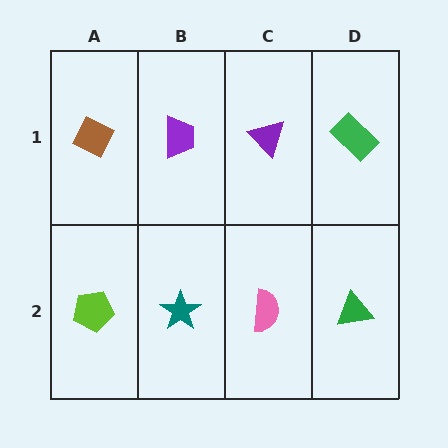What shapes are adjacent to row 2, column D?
A green rectangle (row 1, column D), a pink semicircle (row 2, column C).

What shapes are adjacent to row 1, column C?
A pink semicircle (row 2, column C), a purple trapezoid (row 1, column B), a green rectangle (row 1, column D).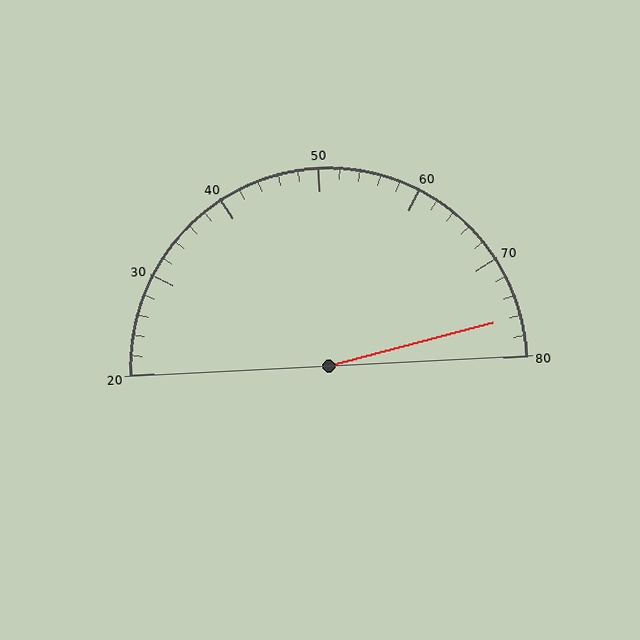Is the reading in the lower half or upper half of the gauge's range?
The reading is in the upper half of the range (20 to 80).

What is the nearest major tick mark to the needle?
The nearest major tick mark is 80.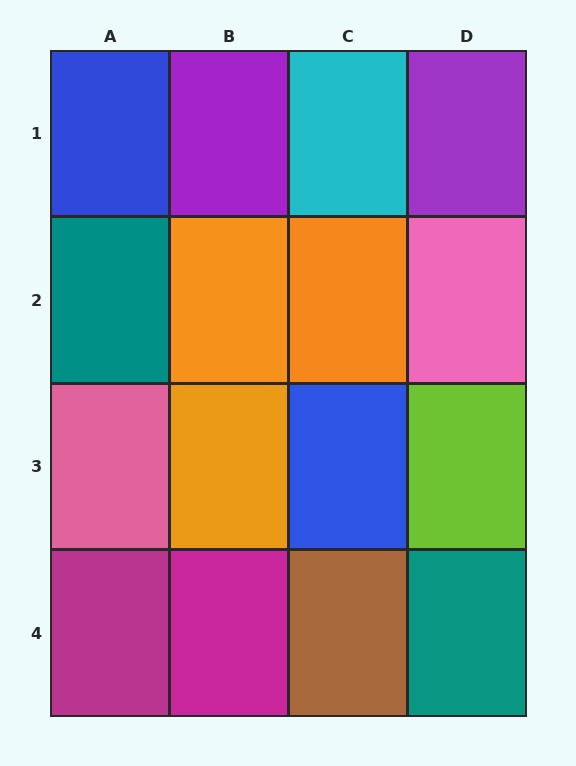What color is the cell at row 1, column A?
Blue.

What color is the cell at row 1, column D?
Purple.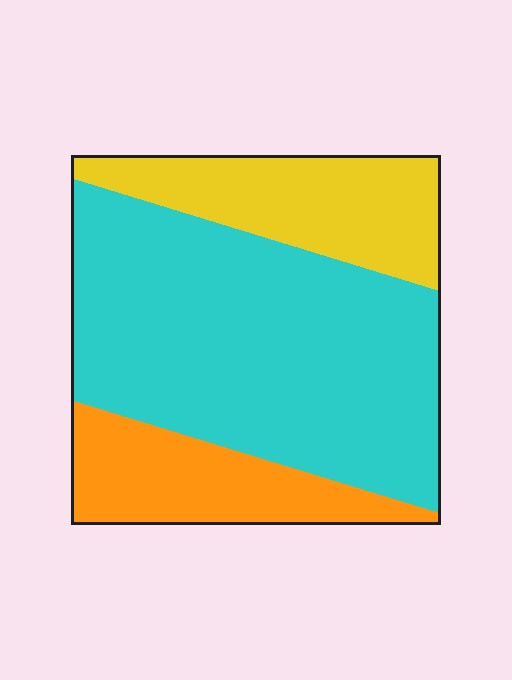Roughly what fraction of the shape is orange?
Orange covers about 20% of the shape.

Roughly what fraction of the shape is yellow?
Yellow takes up about one fifth (1/5) of the shape.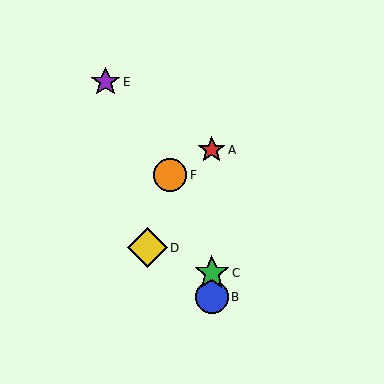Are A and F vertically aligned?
No, A is at x≈212 and F is at x≈170.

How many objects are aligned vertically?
3 objects (A, B, C) are aligned vertically.